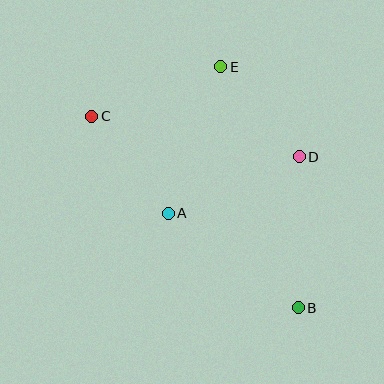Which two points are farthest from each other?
Points B and C are farthest from each other.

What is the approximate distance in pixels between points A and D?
The distance between A and D is approximately 143 pixels.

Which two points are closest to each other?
Points D and E are closest to each other.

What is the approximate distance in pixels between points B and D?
The distance between B and D is approximately 151 pixels.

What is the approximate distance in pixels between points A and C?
The distance between A and C is approximately 124 pixels.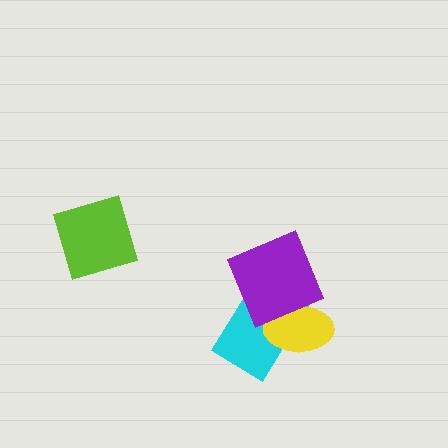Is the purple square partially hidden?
No, no other shape covers it.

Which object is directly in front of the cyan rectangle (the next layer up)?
The yellow ellipse is directly in front of the cyan rectangle.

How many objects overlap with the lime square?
0 objects overlap with the lime square.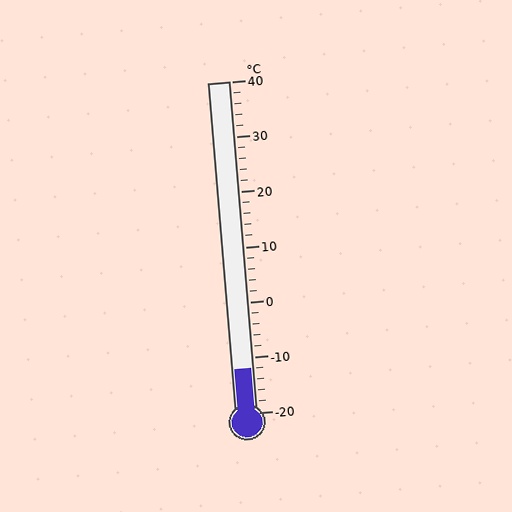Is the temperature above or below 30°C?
The temperature is below 30°C.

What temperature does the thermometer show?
The thermometer shows approximately -12°C.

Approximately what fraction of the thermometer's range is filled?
The thermometer is filled to approximately 15% of its range.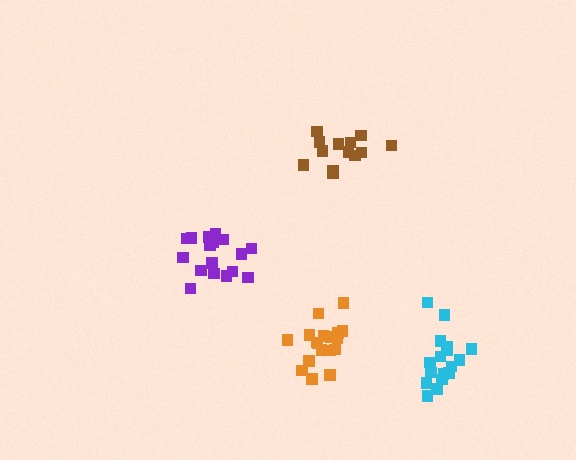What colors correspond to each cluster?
The clusters are colored: cyan, brown, purple, orange.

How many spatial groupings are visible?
There are 4 spatial groupings.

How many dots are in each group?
Group 1: 17 dots, Group 2: 13 dots, Group 3: 17 dots, Group 4: 18 dots (65 total).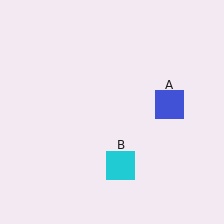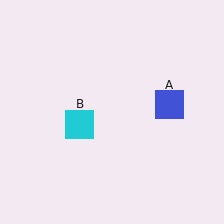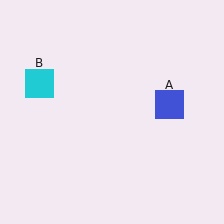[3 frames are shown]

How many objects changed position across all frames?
1 object changed position: cyan square (object B).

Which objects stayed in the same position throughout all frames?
Blue square (object A) remained stationary.